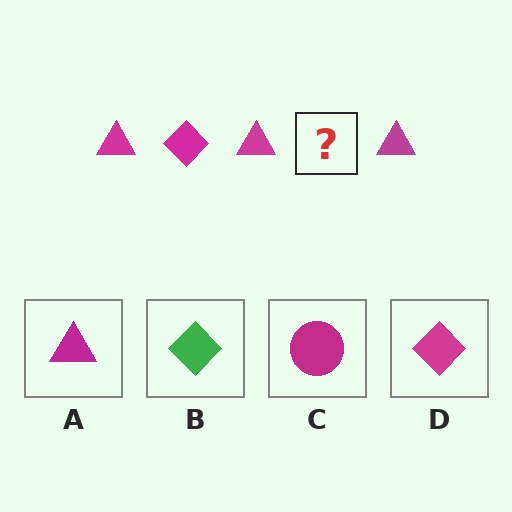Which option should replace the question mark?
Option D.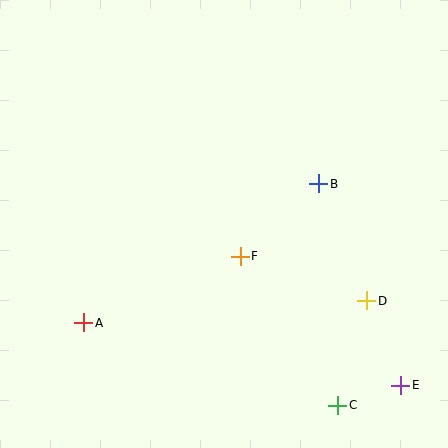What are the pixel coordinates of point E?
Point E is at (401, 385).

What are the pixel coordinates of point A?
Point A is at (84, 323).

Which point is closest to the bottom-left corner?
Point A is closest to the bottom-left corner.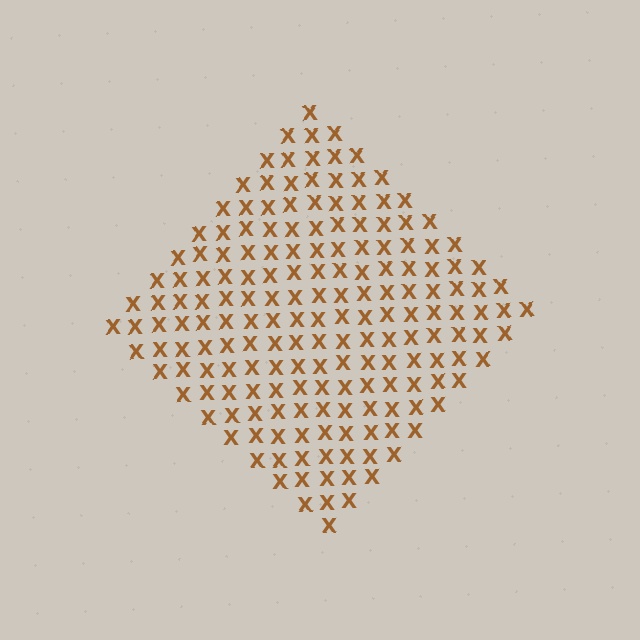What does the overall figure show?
The overall figure shows a diamond.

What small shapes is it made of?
It is made of small letter X's.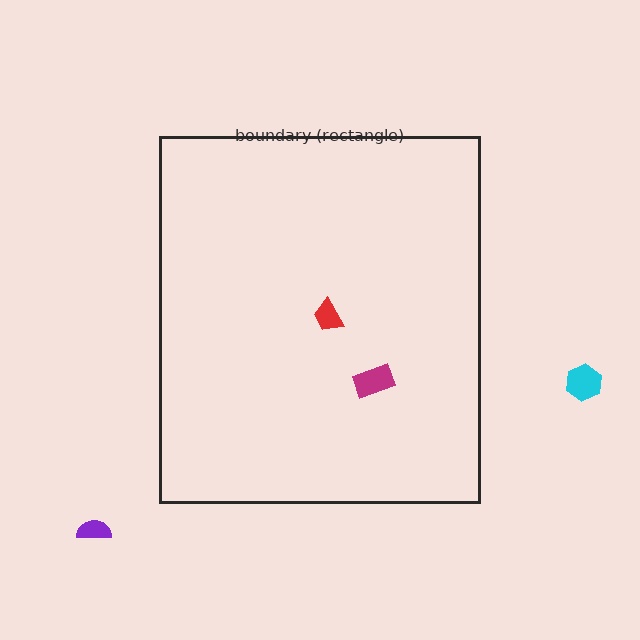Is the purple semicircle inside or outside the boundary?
Outside.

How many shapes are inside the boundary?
2 inside, 2 outside.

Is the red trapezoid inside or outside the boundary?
Inside.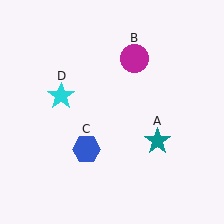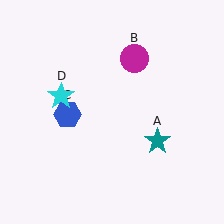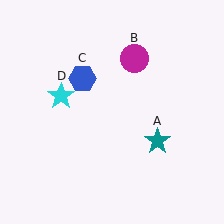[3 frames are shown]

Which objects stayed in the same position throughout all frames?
Teal star (object A) and magenta circle (object B) and cyan star (object D) remained stationary.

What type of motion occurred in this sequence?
The blue hexagon (object C) rotated clockwise around the center of the scene.